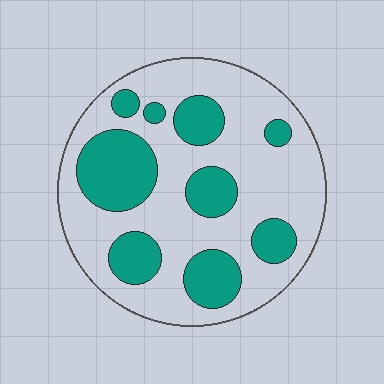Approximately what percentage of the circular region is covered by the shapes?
Approximately 30%.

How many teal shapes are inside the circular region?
9.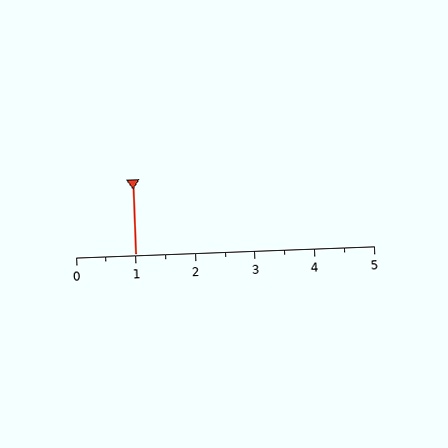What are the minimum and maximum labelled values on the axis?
The axis runs from 0 to 5.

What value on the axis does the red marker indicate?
The marker indicates approximately 1.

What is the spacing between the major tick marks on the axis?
The major ticks are spaced 1 apart.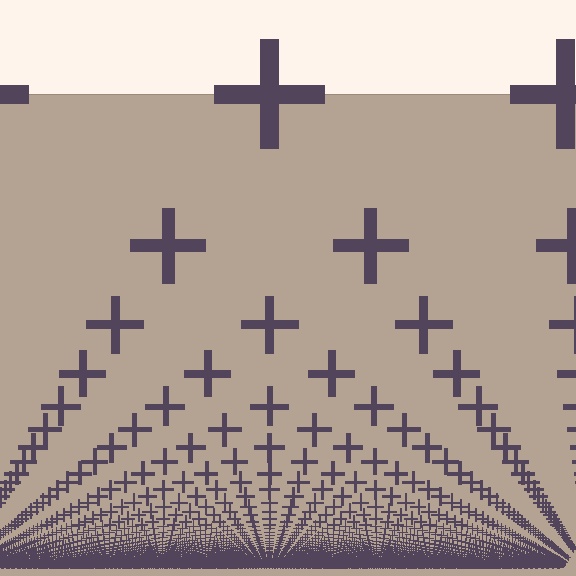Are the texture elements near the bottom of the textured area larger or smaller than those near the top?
Smaller. The gradient is inverted — elements near the bottom are smaller and denser.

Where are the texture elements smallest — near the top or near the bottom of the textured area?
Near the bottom.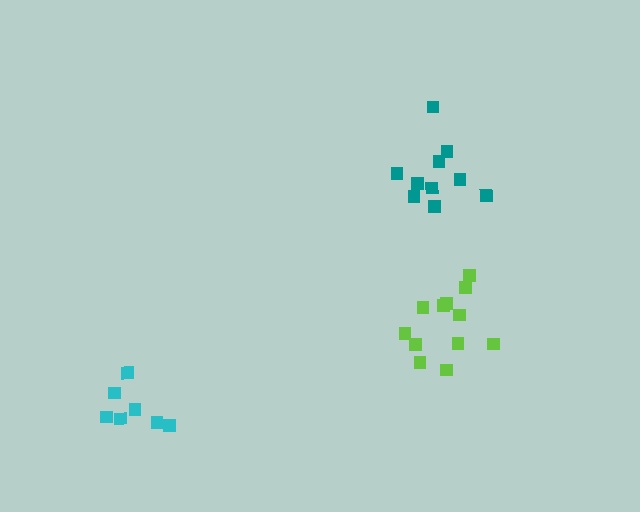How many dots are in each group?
Group 1: 12 dots, Group 2: 10 dots, Group 3: 7 dots (29 total).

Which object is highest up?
The teal cluster is topmost.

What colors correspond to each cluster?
The clusters are colored: lime, teal, cyan.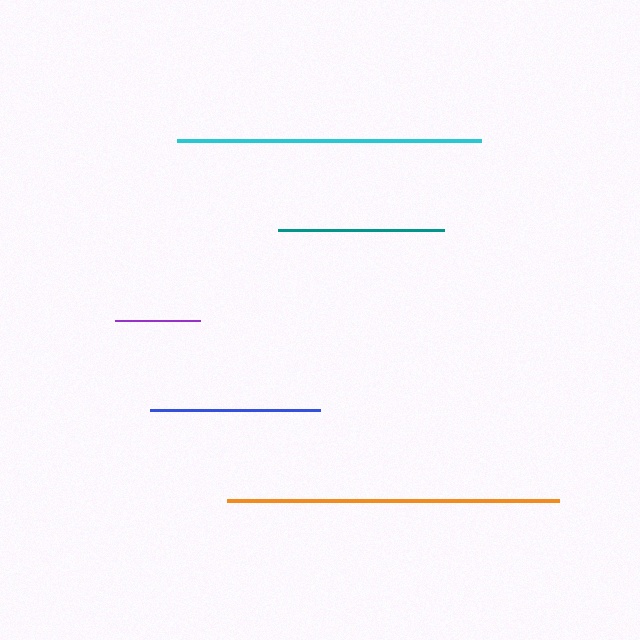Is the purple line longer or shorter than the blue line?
The blue line is longer than the purple line.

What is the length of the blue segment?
The blue segment is approximately 170 pixels long.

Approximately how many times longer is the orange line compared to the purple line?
The orange line is approximately 3.9 times the length of the purple line.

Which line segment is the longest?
The orange line is the longest at approximately 332 pixels.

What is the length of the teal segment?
The teal segment is approximately 166 pixels long.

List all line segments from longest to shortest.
From longest to shortest: orange, cyan, blue, teal, purple.